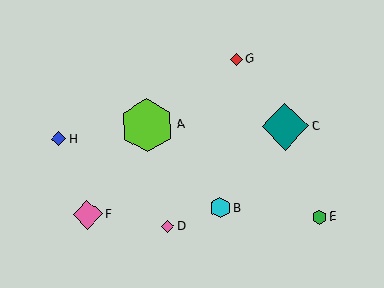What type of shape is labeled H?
Shape H is a blue diamond.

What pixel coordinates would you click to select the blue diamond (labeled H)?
Click at (58, 139) to select the blue diamond H.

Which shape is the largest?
The lime hexagon (labeled A) is the largest.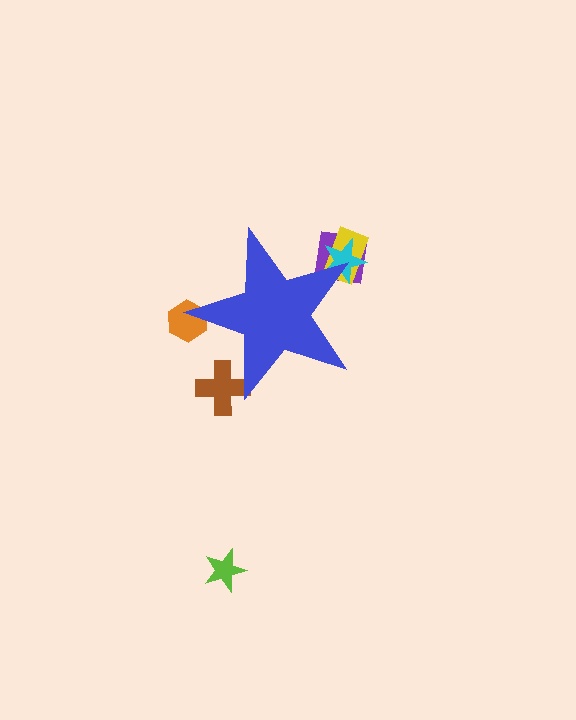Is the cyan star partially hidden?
Yes, the cyan star is partially hidden behind the blue star.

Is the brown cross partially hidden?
Yes, the brown cross is partially hidden behind the blue star.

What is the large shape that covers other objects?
A blue star.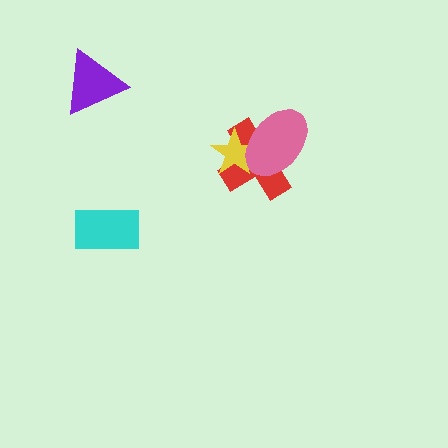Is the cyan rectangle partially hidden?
No, no other shape covers it.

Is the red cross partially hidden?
Yes, it is partially covered by another shape.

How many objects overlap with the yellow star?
2 objects overlap with the yellow star.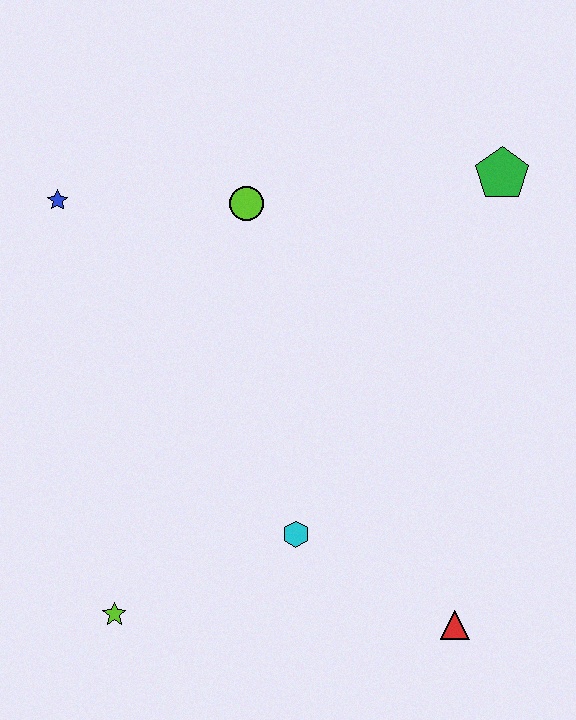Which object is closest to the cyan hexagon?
The red triangle is closest to the cyan hexagon.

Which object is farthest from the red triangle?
The blue star is farthest from the red triangle.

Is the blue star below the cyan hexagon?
No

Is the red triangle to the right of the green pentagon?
No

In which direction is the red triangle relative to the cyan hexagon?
The red triangle is to the right of the cyan hexagon.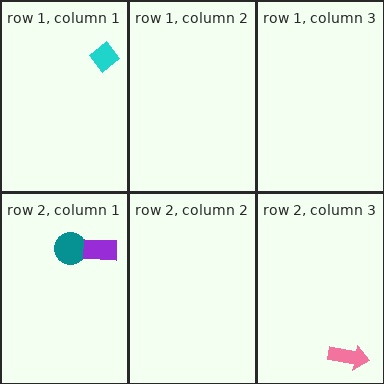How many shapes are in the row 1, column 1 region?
1.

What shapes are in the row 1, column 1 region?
The cyan diamond.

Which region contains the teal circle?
The row 2, column 1 region.